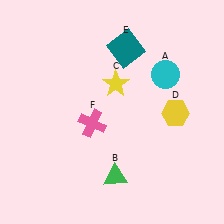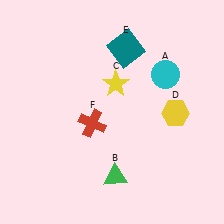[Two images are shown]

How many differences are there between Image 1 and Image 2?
There is 1 difference between the two images.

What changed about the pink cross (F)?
In Image 1, F is pink. In Image 2, it changed to red.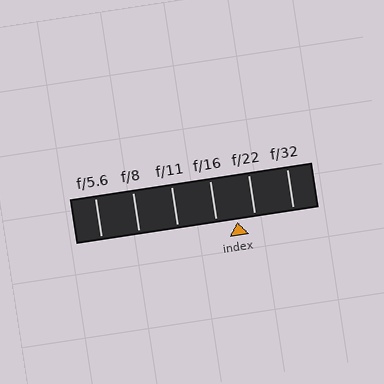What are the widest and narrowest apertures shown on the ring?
The widest aperture shown is f/5.6 and the narrowest is f/32.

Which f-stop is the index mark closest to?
The index mark is closest to f/22.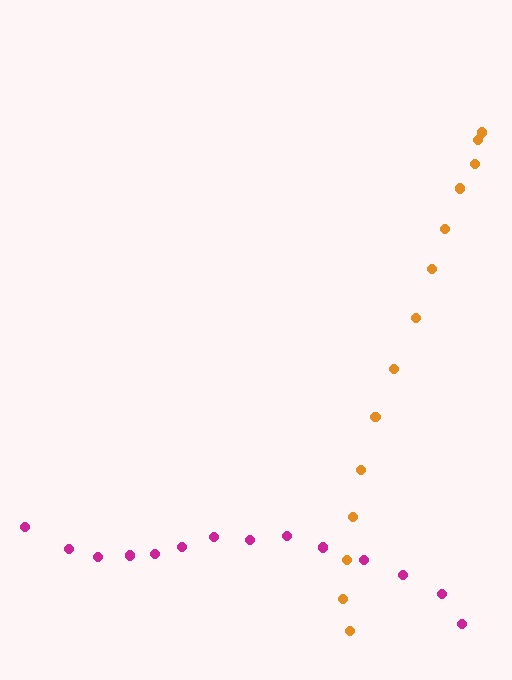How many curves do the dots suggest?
There are 2 distinct paths.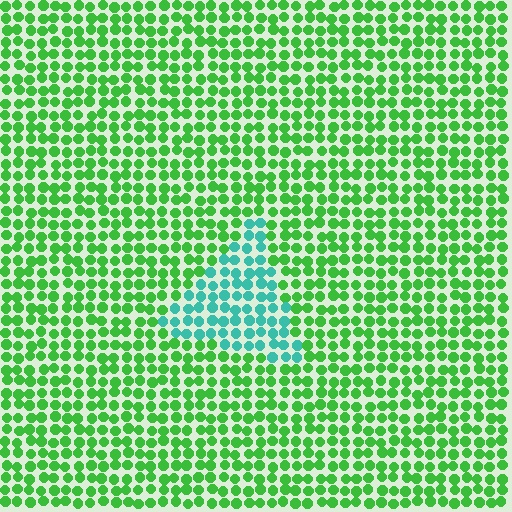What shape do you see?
I see a triangle.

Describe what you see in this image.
The image is filled with small green elements in a uniform arrangement. A triangle-shaped region is visible where the elements are tinted to a slightly different hue, forming a subtle color boundary.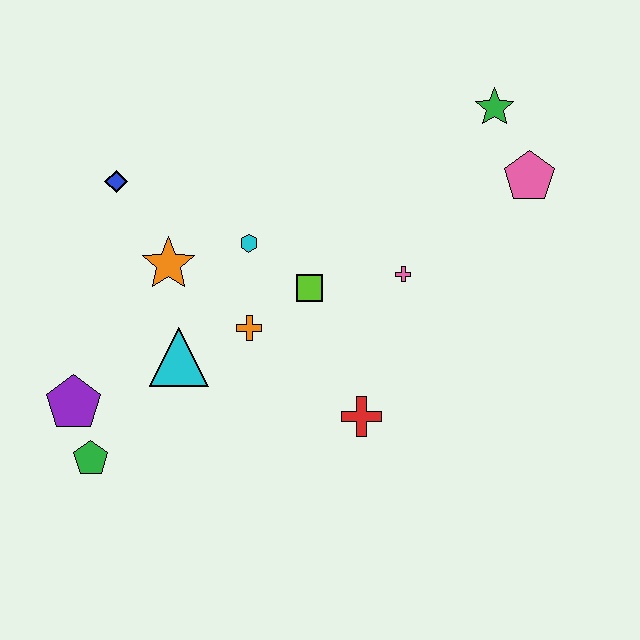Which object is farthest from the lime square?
The green pentagon is farthest from the lime square.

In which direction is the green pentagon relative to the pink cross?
The green pentagon is to the left of the pink cross.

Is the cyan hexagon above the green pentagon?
Yes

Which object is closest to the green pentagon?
The purple pentagon is closest to the green pentagon.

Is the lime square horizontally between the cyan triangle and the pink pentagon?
Yes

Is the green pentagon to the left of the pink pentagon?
Yes